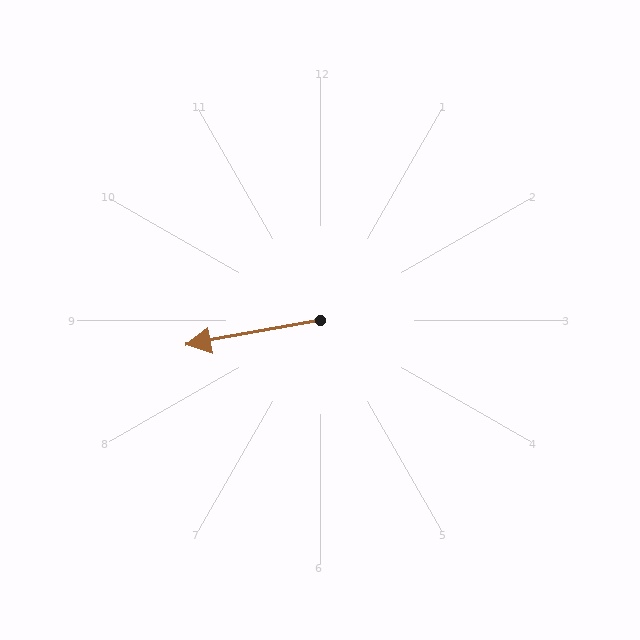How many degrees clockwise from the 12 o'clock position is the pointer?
Approximately 259 degrees.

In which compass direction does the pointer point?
West.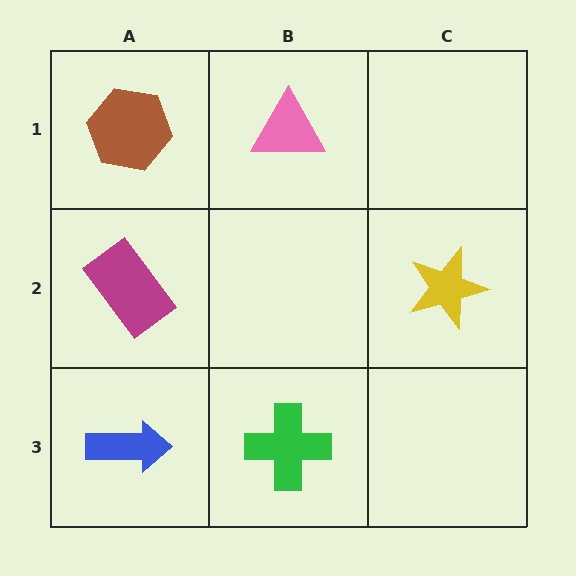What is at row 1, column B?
A pink triangle.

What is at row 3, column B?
A green cross.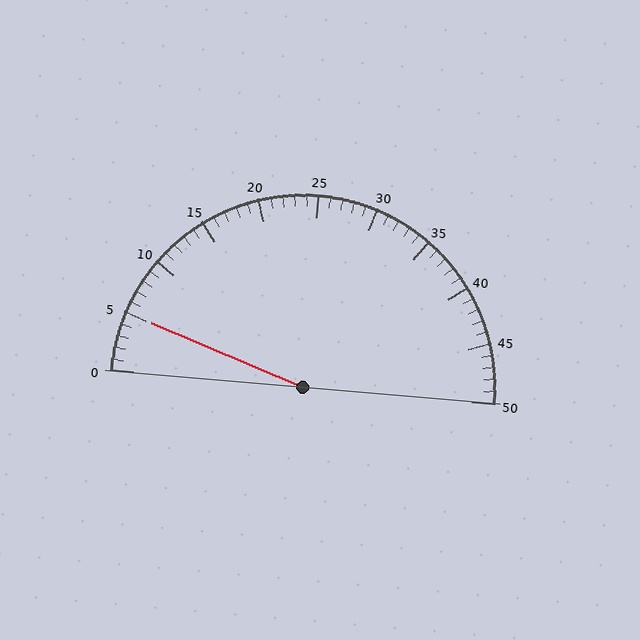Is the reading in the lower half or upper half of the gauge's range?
The reading is in the lower half of the range (0 to 50).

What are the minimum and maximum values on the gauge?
The gauge ranges from 0 to 50.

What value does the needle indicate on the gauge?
The needle indicates approximately 5.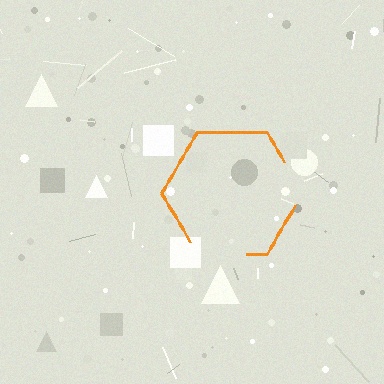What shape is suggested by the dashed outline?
The dashed outline suggests a hexagon.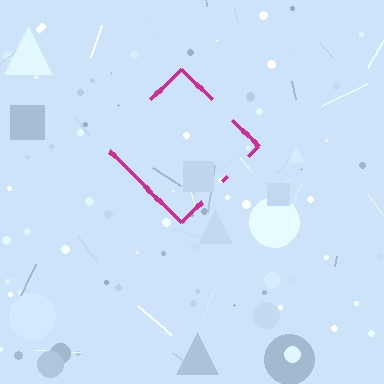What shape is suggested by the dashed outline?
The dashed outline suggests a diamond.